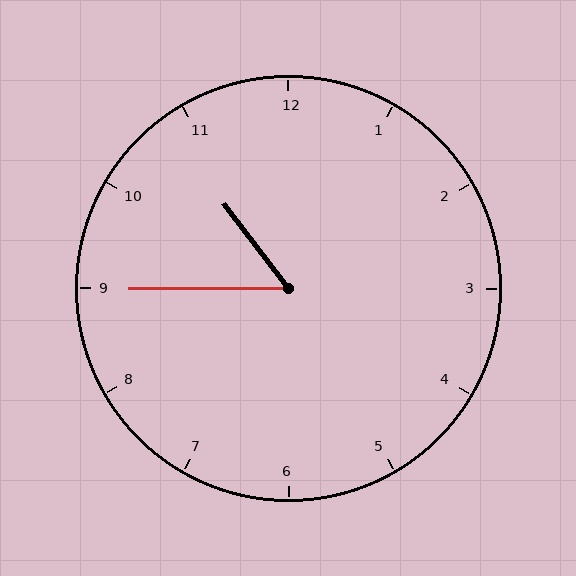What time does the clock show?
10:45.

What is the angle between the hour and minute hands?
Approximately 52 degrees.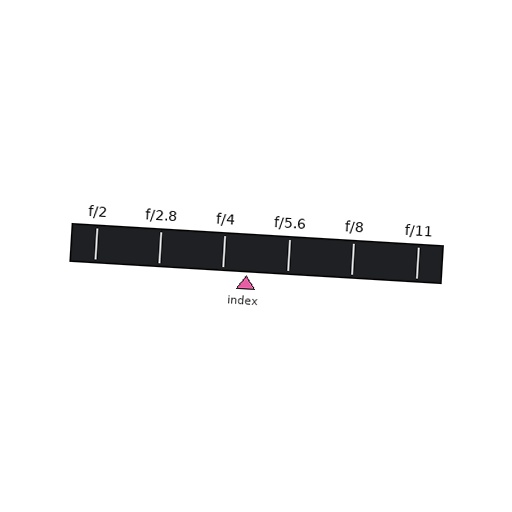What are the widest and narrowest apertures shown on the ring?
The widest aperture shown is f/2 and the narrowest is f/11.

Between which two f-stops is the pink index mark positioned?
The index mark is between f/4 and f/5.6.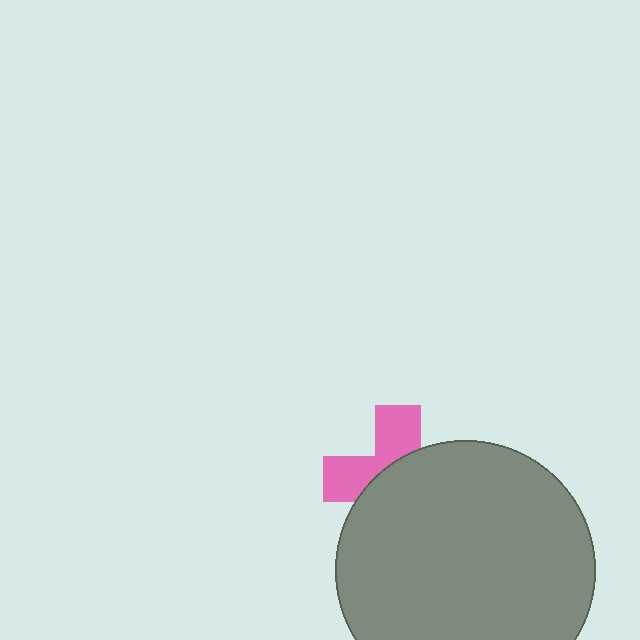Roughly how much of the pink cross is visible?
A small part of it is visible (roughly 40%).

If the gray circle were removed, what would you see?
You would see the complete pink cross.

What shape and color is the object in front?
The object in front is a gray circle.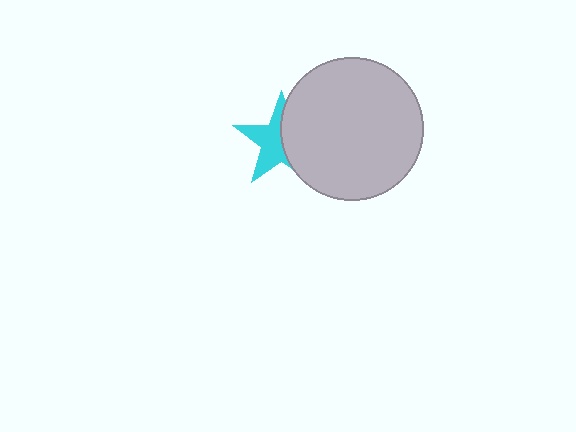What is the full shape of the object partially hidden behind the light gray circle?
The partially hidden object is a cyan star.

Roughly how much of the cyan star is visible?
About half of it is visible (roughly 54%).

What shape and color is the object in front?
The object in front is a light gray circle.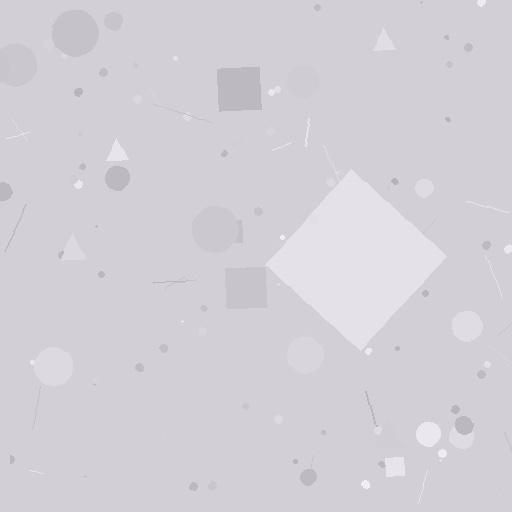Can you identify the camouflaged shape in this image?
The camouflaged shape is a diamond.